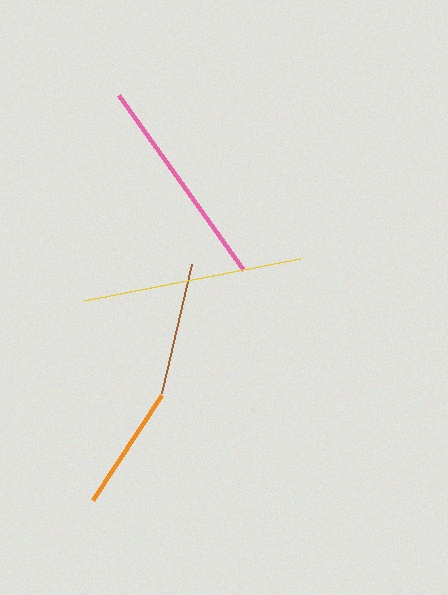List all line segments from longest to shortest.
From longest to shortest: yellow, pink, brown, orange.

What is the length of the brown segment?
The brown segment is approximately 132 pixels long.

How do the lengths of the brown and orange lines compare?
The brown and orange lines are approximately the same length.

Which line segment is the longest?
The yellow line is the longest at approximately 220 pixels.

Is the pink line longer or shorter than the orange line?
The pink line is longer than the orange line.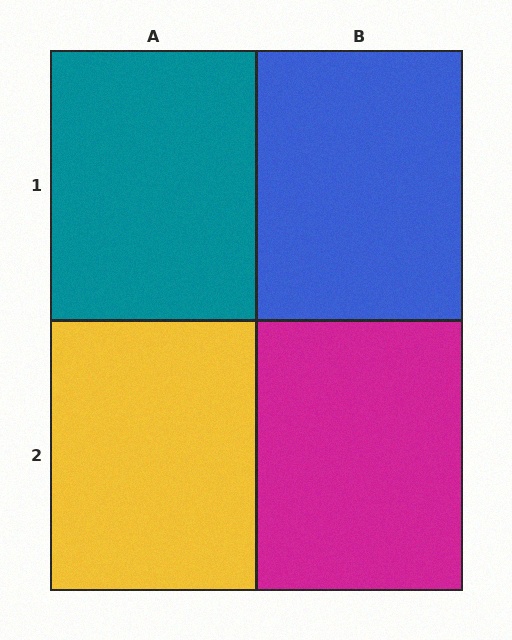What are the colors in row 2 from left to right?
Yellow, magenta.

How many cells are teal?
1 cell is teal.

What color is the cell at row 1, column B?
Blue.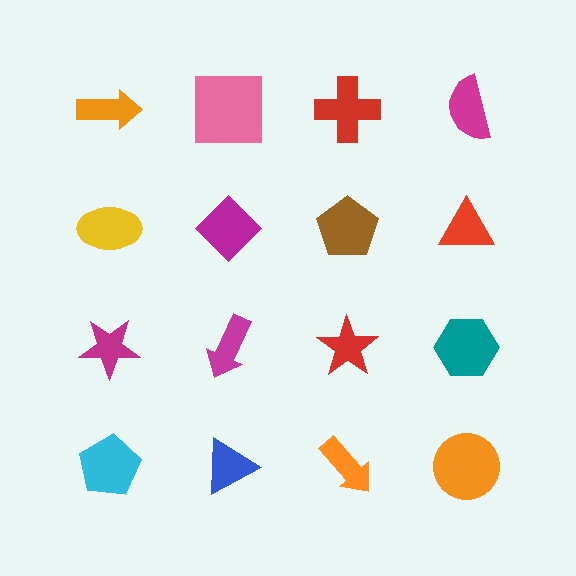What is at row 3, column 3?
A red star.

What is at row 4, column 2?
A blue triangle.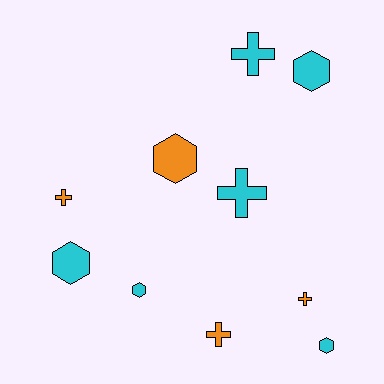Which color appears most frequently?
Cyan, with 6 objects.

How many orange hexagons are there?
There is 1 orange hexagon.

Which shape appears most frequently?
Cross, with 5 objects.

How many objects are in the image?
There are 10 objects.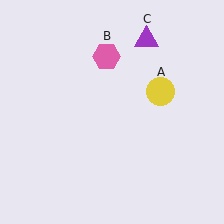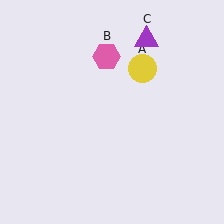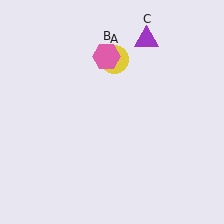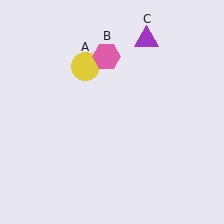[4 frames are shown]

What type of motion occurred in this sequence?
The yellow circle (object A) rotated counterclockwise around the center of the scene.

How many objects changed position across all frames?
1 object changed position: yellow circle (object A).